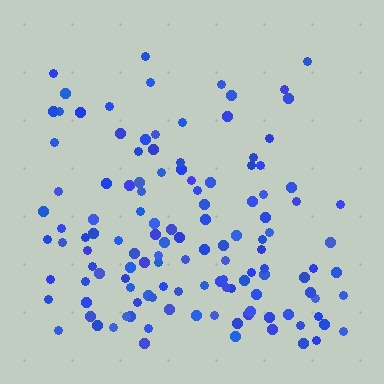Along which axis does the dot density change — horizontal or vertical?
Vertical.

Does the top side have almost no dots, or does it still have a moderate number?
Still a moderate number, just noticeably fewer than the bottom.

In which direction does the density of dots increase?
From top to bottom, with the bottom side densest.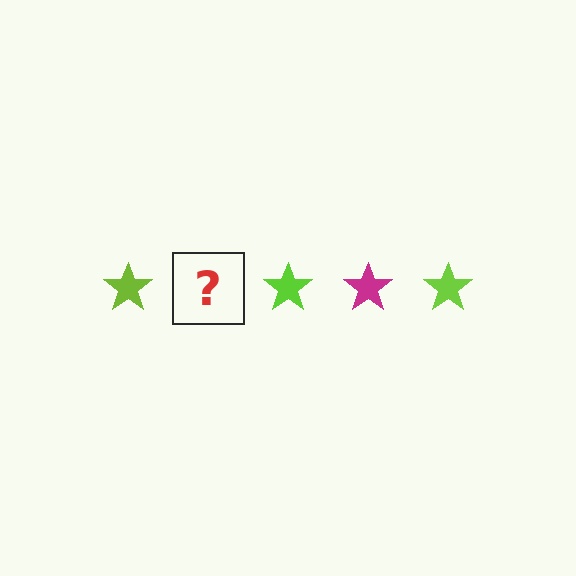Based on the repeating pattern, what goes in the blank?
The blank should be a magenta star.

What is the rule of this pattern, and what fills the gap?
The rule is that the pattern cycles through lime, magenta stars. The gap should be filled with a magenta star.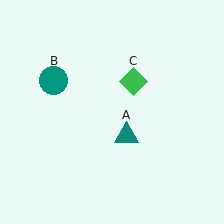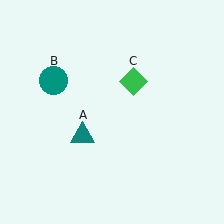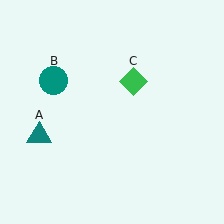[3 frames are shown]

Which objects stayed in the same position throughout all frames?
Teal circle (object B) and green diamond (object C) remained stationary.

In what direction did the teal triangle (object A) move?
The teal triangle (object A) moved left.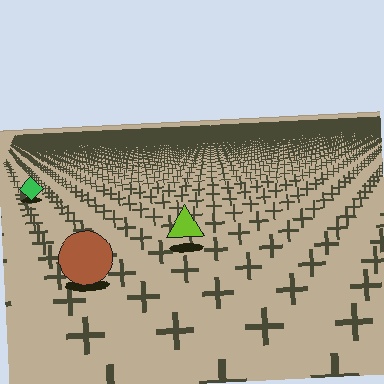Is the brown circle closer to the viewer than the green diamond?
Yes. The brown circle is closer — you can tell from the texture gradient: the ground texture is coarser near it.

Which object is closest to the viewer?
The brown circle is closest. The texture marks near it are larger and more spread out.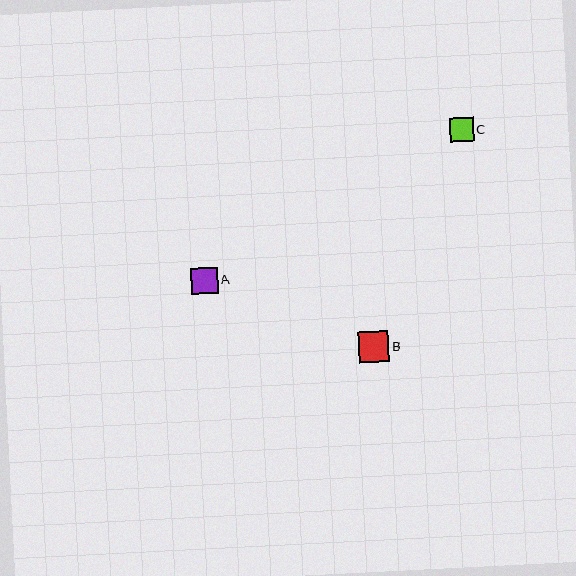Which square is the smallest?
Square C is the smallest with a size of approximately 24 pixels.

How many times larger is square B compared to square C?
Square B is approximately 1.3 times the size of square C.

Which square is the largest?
Square B is the largest with a size of approximately 30 pixels.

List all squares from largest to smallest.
From largest to smallest: B, A, C.